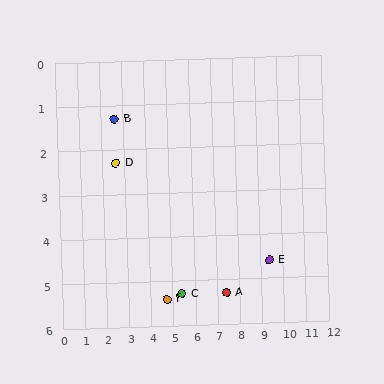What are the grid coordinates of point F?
Point F is at approximately (4.7, 5.4).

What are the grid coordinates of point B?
Point B is at approximately (2.6, 1.3).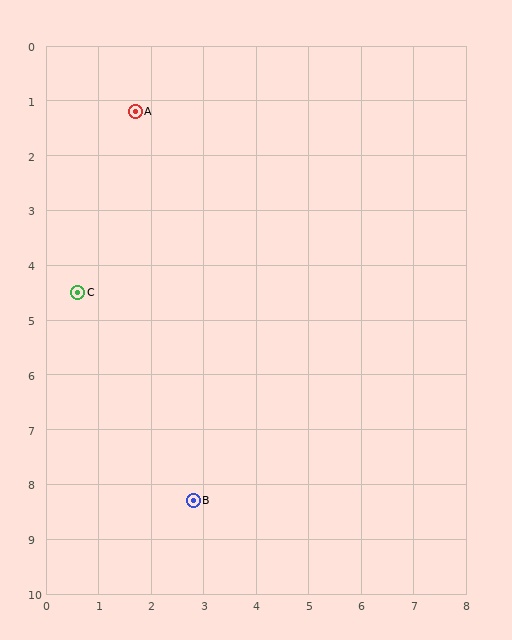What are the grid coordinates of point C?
Point C is at approximately (0.6, 4.5).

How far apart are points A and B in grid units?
Points A and B are about 7.2 grid units apart.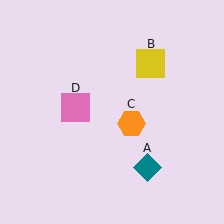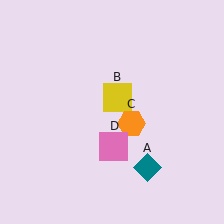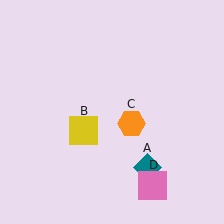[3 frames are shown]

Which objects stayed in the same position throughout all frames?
Teal diamond (object A) and orange hexagon (object C) remained stationary.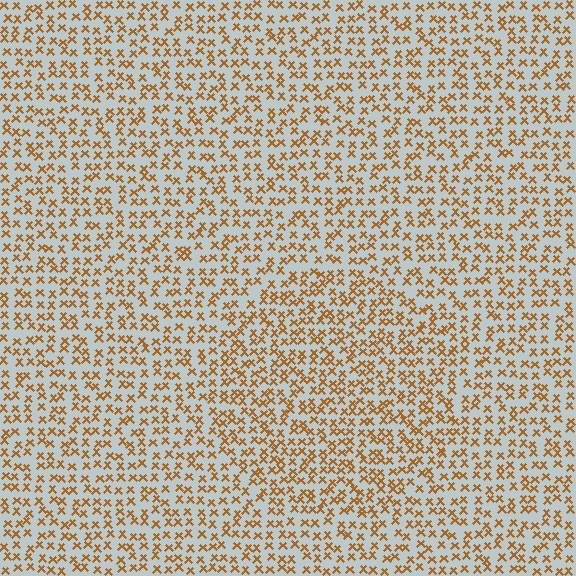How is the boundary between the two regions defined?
The boundary is defined by a change in element density (approximately 1.3x ratio). All elements are the same color, size, and shape.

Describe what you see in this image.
The image contains small brown elements arranged at two different densities. A circle-shaped region is visible where the elements are more densely packed than the surrounding area.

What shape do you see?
I see a circle.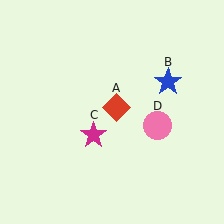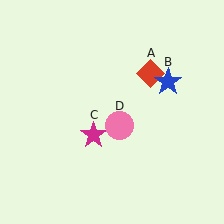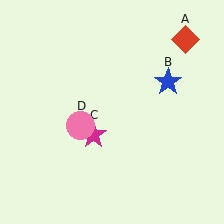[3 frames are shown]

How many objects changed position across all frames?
2 objects changed position: red diamond (object A), pink circle (object D).